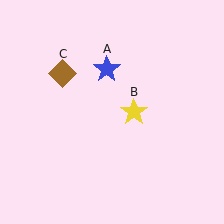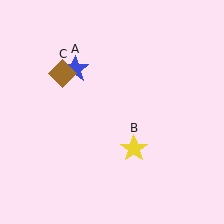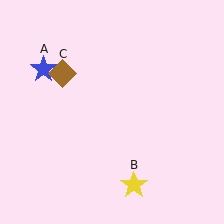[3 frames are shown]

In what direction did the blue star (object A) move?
The blue star (object A) moved left.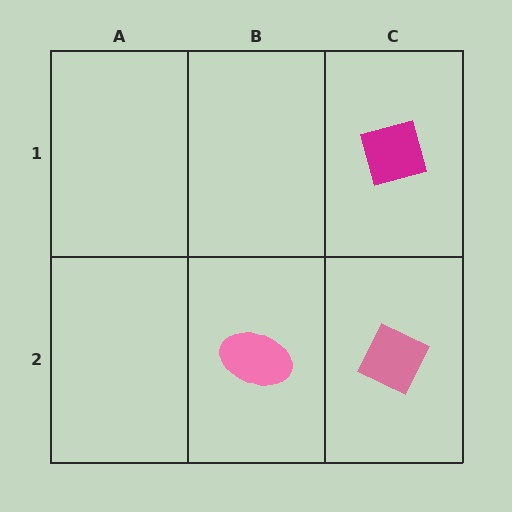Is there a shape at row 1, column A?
No, that cell is empty.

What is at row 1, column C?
A magenta square.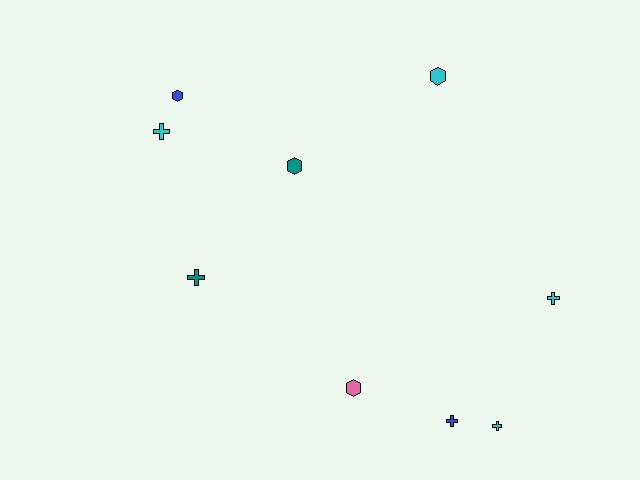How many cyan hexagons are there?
There is 1 cyan hexagon.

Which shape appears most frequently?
Cross, with 5 objects.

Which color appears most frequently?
Cyan, with 4 objects.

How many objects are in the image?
There are 9 objects.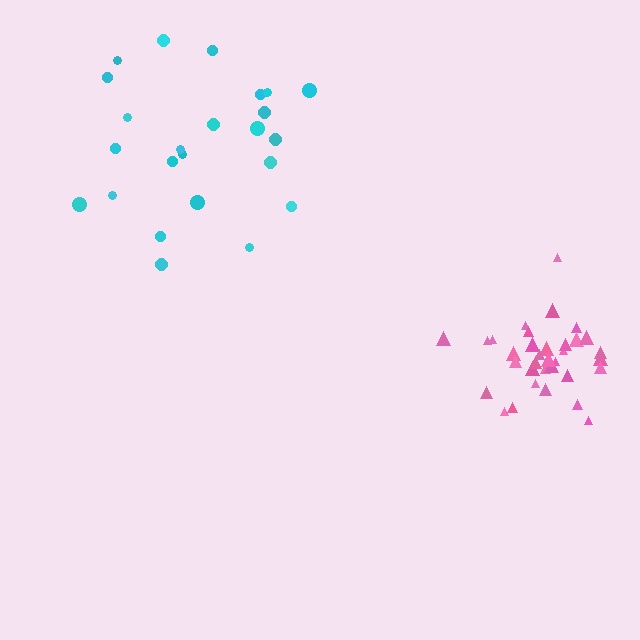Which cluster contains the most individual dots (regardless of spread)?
Pink (34).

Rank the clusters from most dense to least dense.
pink, cyan.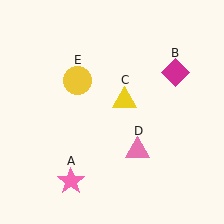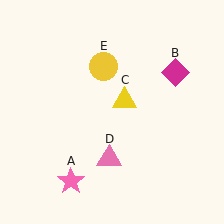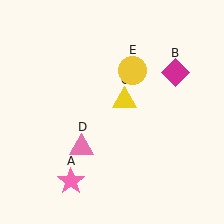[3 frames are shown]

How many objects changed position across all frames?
2 objects changed position: pink triangle (object D), yellow circle (object E).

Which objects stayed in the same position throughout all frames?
Pink star (object A) and magenta diamond (object B) and yellow triangle (object C) remained stationary.